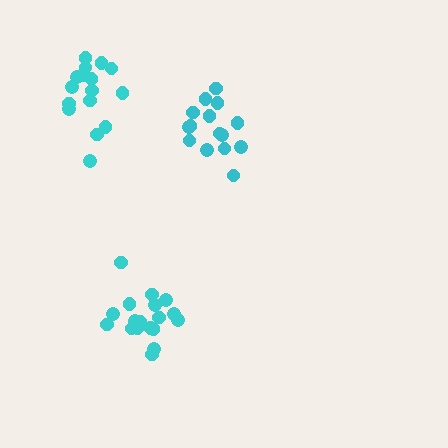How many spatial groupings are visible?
There are 3 spatial groupings.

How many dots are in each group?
Group 1: 16 dots, Group 2: 19 dots, Group 3: 15 dots (50 total).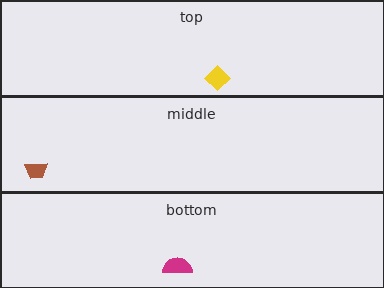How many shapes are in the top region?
1.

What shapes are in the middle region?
The brown trapezoid.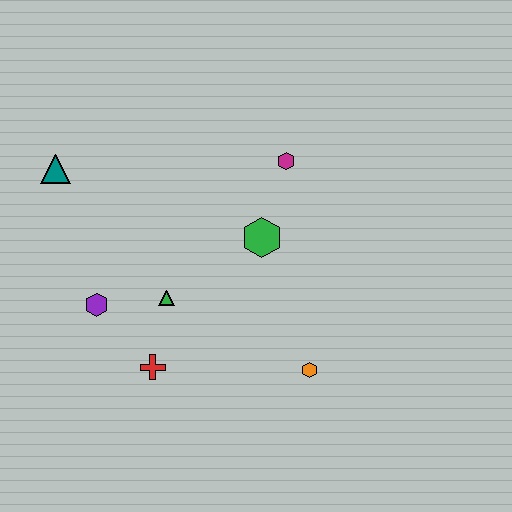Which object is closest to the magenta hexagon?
The green hexagon is closest to the magenta hexagon.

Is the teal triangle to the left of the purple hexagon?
Yes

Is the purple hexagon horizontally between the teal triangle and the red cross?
Yes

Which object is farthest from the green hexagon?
The teal triangle is farthest from the green hexagon.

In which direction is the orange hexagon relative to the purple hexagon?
The orange hexagon is to the right of the purple hexagon.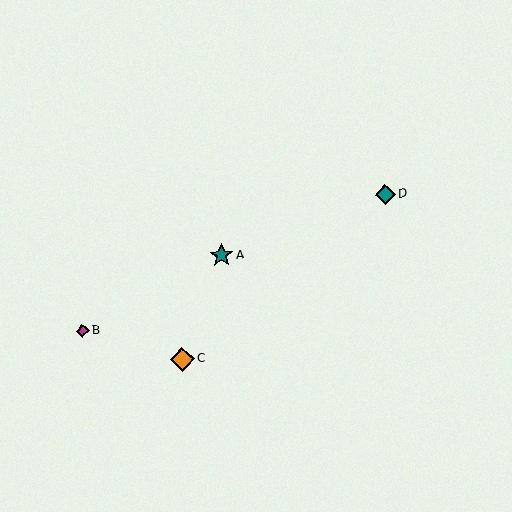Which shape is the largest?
The orange diamond (labeled C) is the largest.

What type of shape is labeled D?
Shape D is a teal diamond.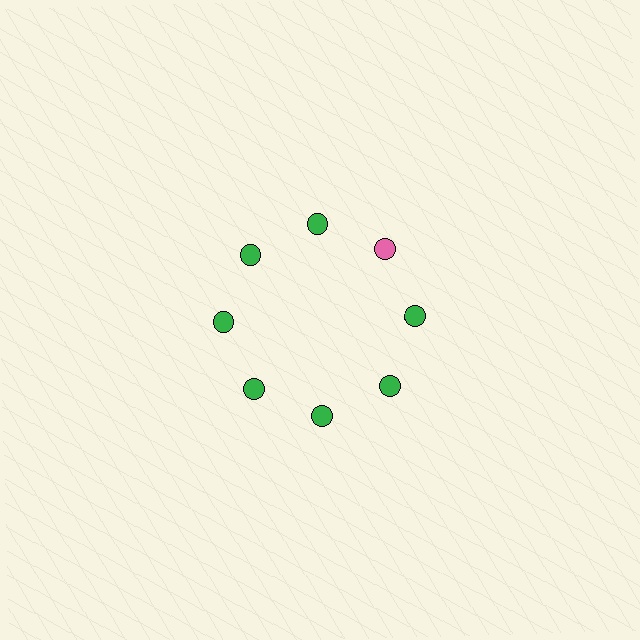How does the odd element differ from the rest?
It has a different color: pink instead of green.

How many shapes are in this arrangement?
There are 8 shapes arranged in a ring pattern.